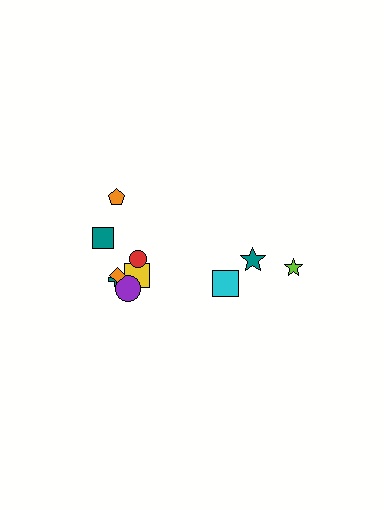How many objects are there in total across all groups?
There are 10 objects.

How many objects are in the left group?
There are 7 objects.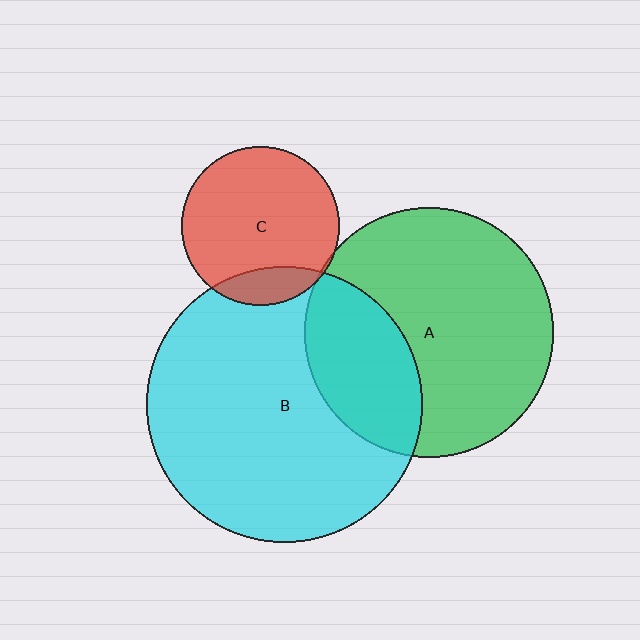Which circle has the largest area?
Circle B (cyan).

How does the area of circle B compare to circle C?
Approximately 3.0 times.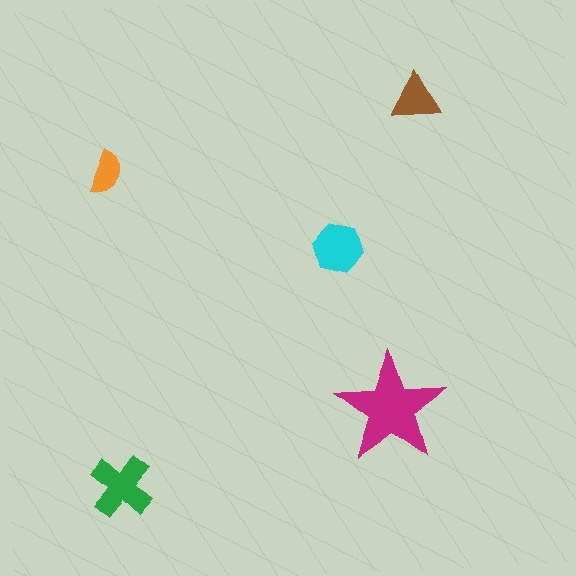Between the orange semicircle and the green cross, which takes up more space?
The green cross.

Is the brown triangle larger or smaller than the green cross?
Smaller.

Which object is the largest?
The magenta star.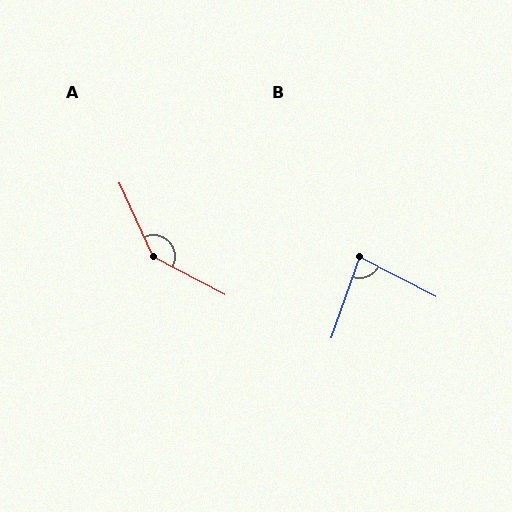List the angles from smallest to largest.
B (82°), A (142°).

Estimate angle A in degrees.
Approximately 142 degrees.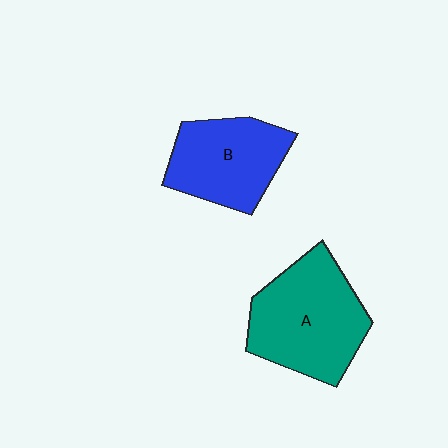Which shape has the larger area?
Shape A (teal).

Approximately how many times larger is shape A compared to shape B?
Approximately 1.3 times.